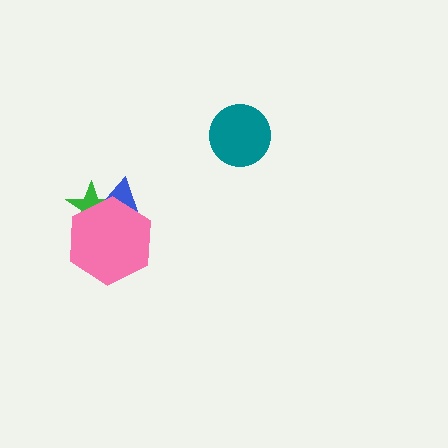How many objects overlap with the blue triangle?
2 objects overlap with the blue triangle.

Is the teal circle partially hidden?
No, no other shape covers it.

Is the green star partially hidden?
Yes, it is partially covered by another shape.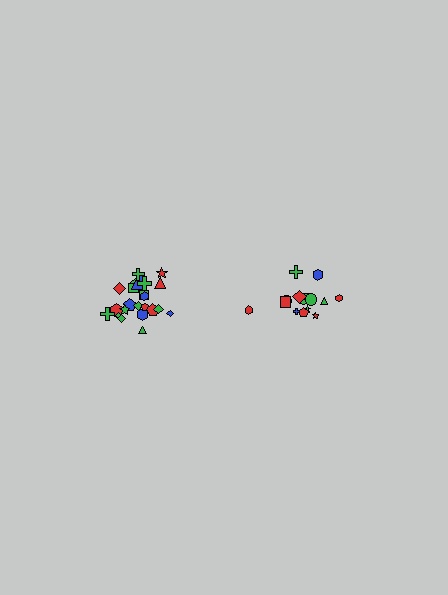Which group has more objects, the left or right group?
The left group.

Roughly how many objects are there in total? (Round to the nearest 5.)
Roughly 40 objects in total.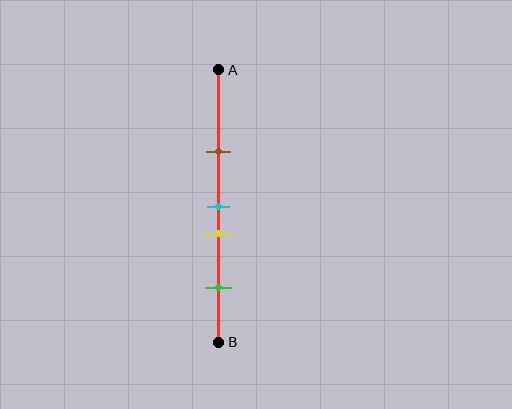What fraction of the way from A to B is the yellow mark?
The yellow mark is approximately 60% (0.6) of the way from A to B.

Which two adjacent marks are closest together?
The cyan and yellow marks are the closest adjacent pair.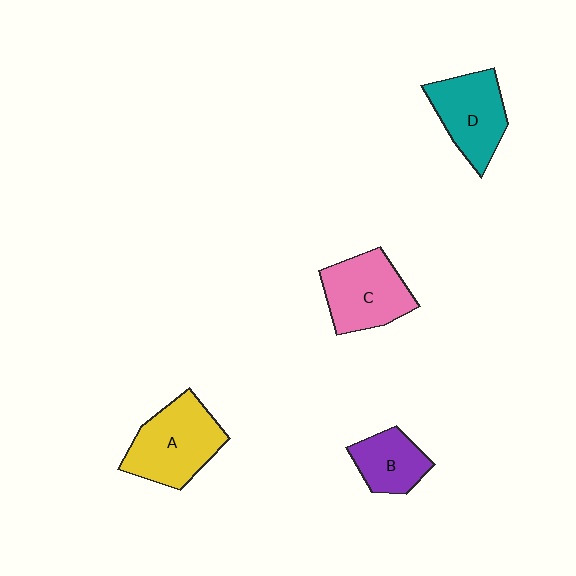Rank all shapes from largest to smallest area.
From largest to smallest: A (yellow), C (pink), D (teal), B (purple).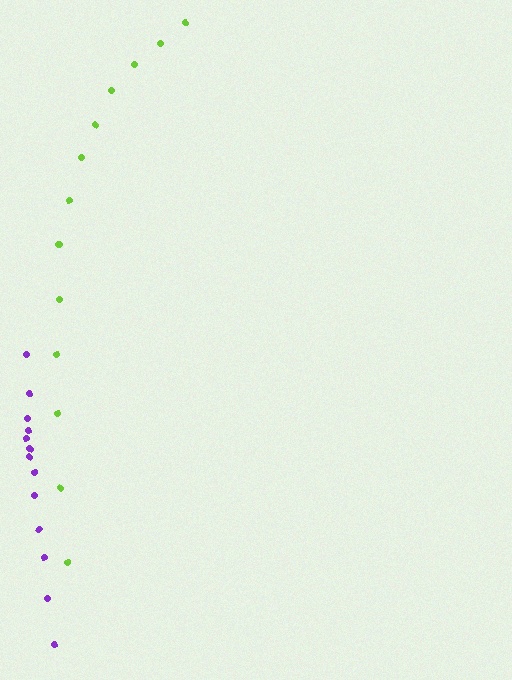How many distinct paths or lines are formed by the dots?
There are 2 distinct paths.